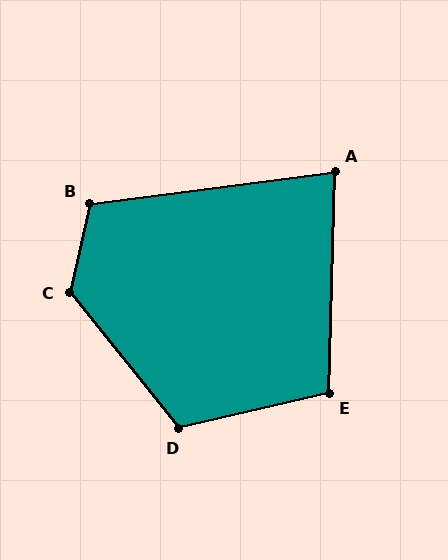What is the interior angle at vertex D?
Approximately 116 degrees (obtuse).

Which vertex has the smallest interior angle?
A, at approximately 81 degrees.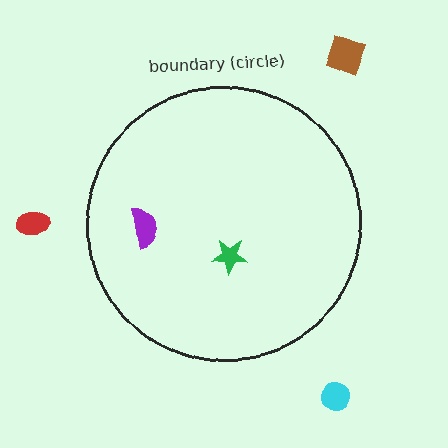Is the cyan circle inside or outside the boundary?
Outside.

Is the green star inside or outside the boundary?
Inside.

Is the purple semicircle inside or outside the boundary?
Inside.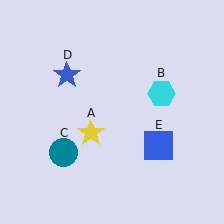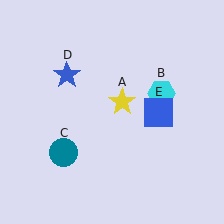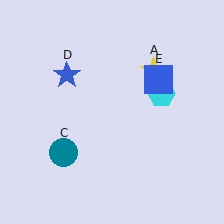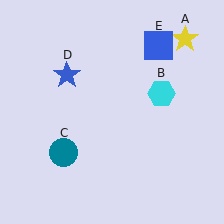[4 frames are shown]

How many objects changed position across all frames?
2 objects changed position: yellow star (object A), blue square (object E).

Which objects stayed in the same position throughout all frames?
Cyan hexagon (object B) and teal circle (object C) and blue star (object D) remained stationary.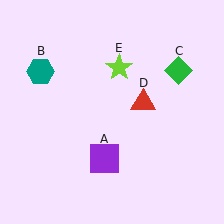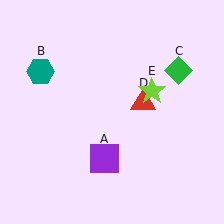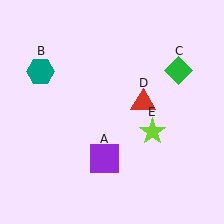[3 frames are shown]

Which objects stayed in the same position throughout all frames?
Purple square (object A) and teal hexagon (object B) and green diamond (object C) and red triangle (object D) remained stationary.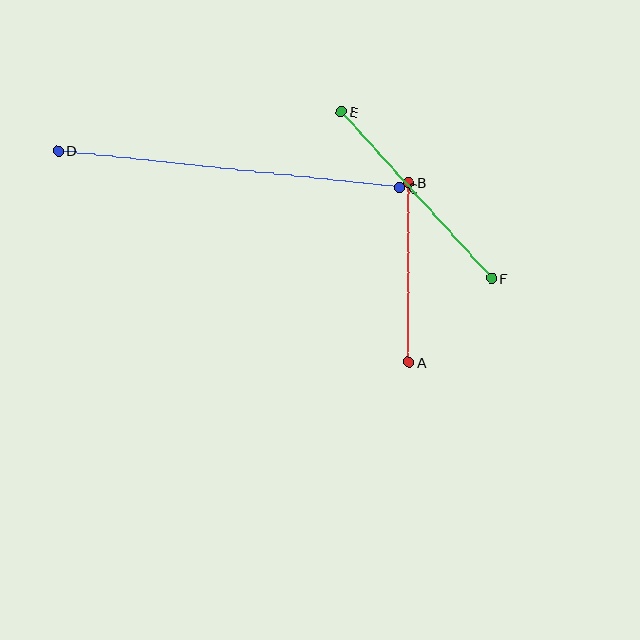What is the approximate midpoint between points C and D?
The midpoint is at approximately (229, 169) pixels.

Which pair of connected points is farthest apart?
Points C and D are farthest apart.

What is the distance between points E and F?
The distance is approximately 224 pixels.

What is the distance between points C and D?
The distance is approximately 343 pixels.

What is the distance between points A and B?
The distance is approximately 180 pixels.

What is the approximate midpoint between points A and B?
The midpoint is at approximately (409, 272) pixels.